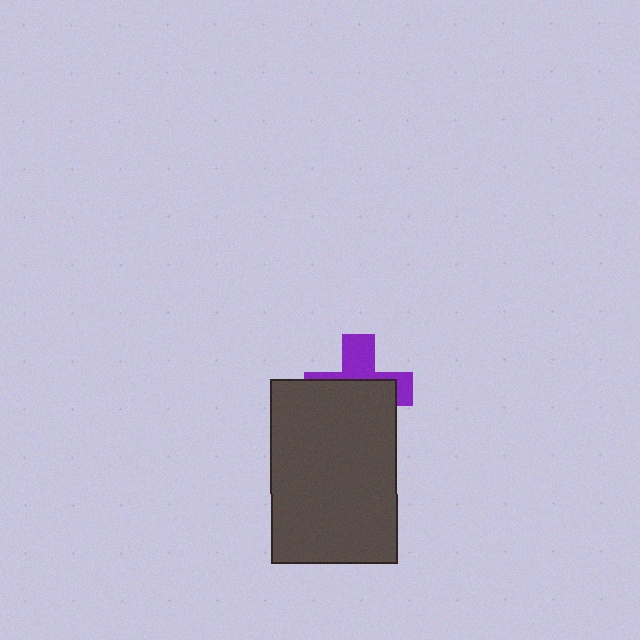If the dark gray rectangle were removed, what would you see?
You would see the complete purple cross.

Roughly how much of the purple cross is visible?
A small part of it is visible (roughly 41%).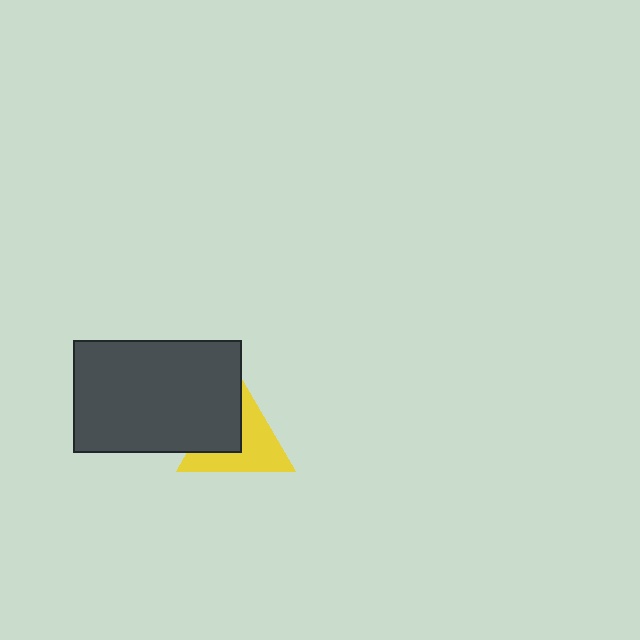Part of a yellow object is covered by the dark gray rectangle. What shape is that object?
It is a triangle.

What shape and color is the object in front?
The object in front is a dark gray rectangle.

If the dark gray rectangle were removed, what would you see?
You would see the complete yellow triangle.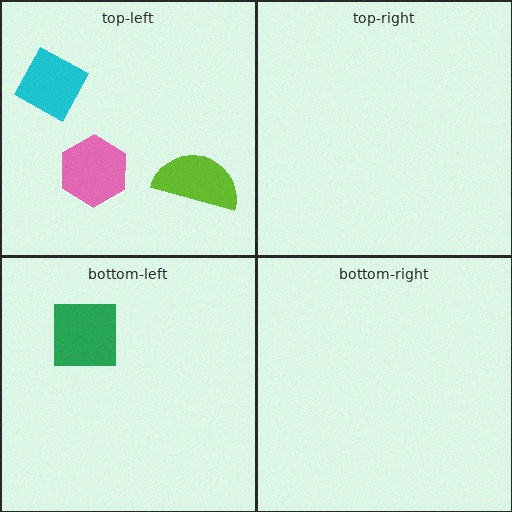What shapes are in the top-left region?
The pink hexagon, the lime semicircle, the cyan diamond.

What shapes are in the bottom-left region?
The green square.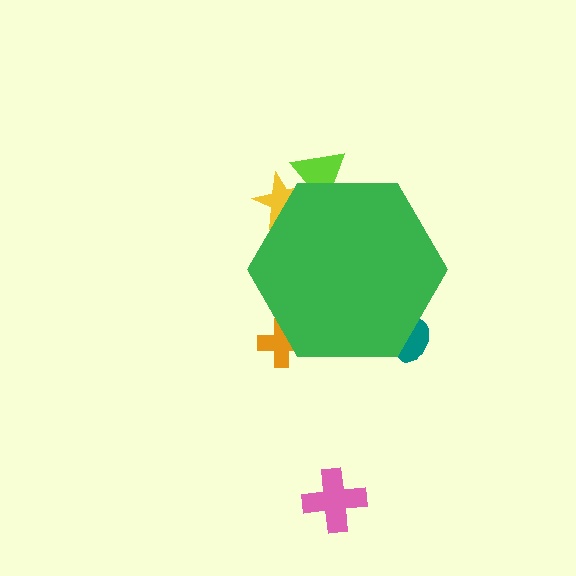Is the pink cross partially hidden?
No, the pink cross is fully visible.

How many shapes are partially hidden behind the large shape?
4 shapes are partially hidden.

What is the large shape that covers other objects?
A green hexagon.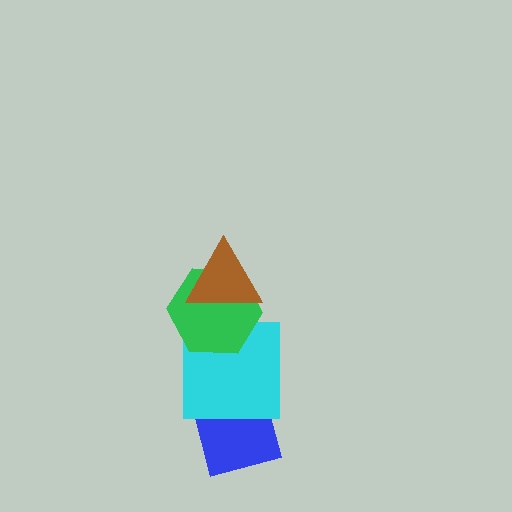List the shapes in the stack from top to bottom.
From top to bottom: the brown triangle, the green hexagon, the cyan square, the blue square.